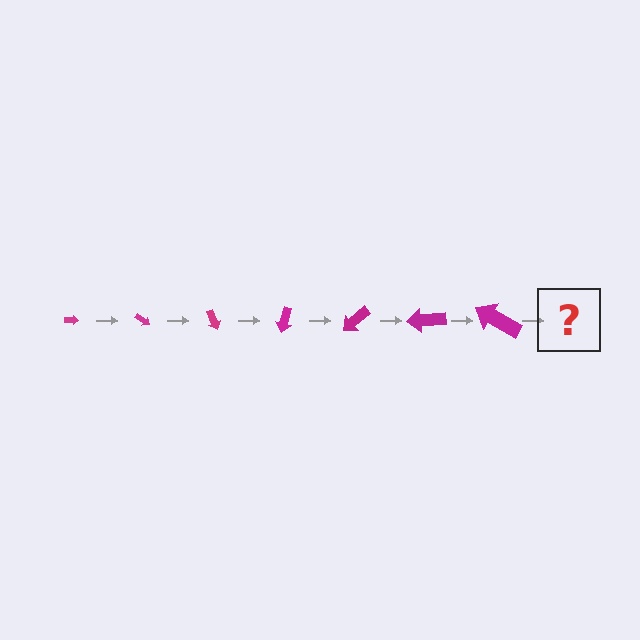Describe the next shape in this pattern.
It should be an arrow, larger than the previous one and rotated 245 degrees from the start.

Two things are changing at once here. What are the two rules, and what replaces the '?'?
The two rules are that the arrow grows larger each step and it rotates 35 degrees each step. The '?' should be an arrow, larger than the previous one and rotated 245 degrees from the start.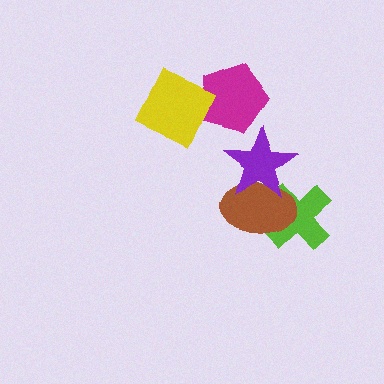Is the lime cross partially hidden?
Yes, it is partially covered by another shape.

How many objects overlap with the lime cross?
2 objects overlap with the lime cross.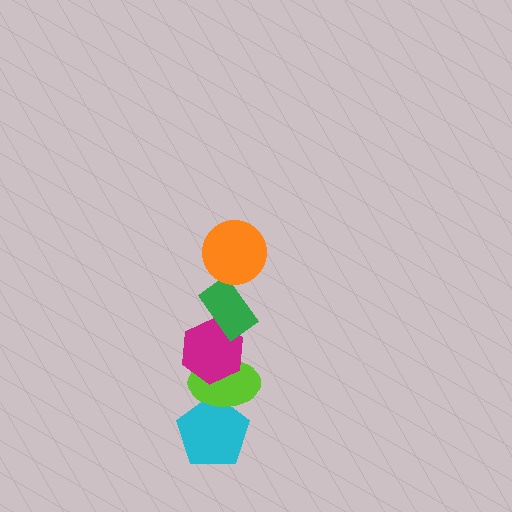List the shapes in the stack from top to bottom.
From top to bottom: the orange circle, the green rectangle, the magenta hexagon, the lime ellipse, the cyan pentagon.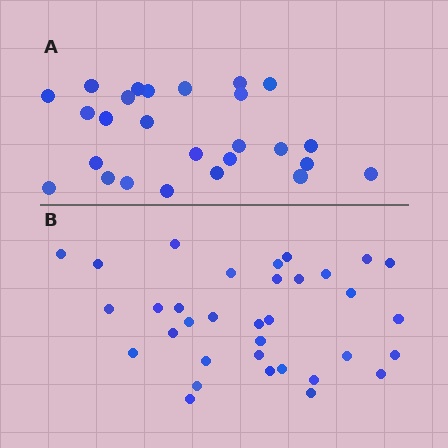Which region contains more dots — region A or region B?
Region B (the bottom region) has more dots.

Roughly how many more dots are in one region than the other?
Region B has roughly 8 or so more dots than region A.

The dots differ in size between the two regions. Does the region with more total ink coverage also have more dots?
No. Region A has more total ink coverage because its dots are larger, but region B actually contains more individual dots. Total area can be misleading — the number of items is what matters here.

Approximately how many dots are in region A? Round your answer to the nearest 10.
About 30 dots. (The exact count is 26, which rounds to 30.)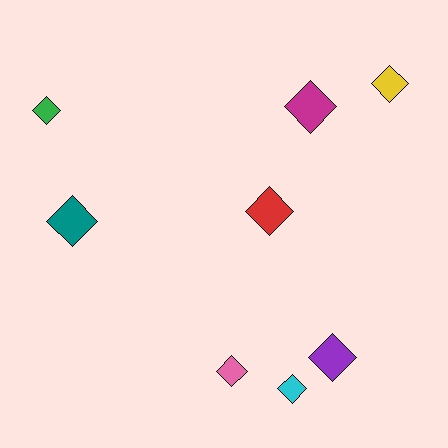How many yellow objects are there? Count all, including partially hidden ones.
There is 1 yellow object.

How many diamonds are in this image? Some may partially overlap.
There are 8 diamonds.